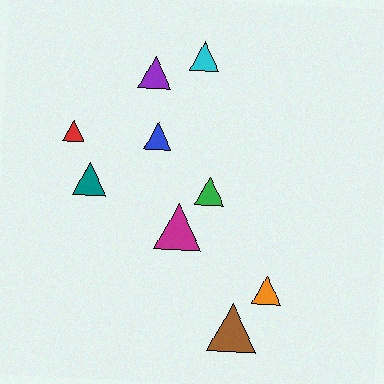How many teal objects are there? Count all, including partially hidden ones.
There is 1 teal object.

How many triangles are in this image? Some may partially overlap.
There are 9 triangles.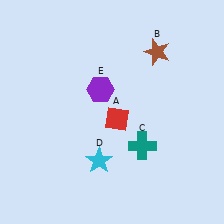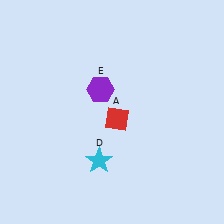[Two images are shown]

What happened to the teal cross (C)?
The teal cross (C) was removed in Image 2. It was in the bottom-right area of Image 1.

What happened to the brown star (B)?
The brown star (B) was removed in Image 2. It was in the top-right area of Image 1.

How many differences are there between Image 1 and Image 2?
There are 2 differences between the two images.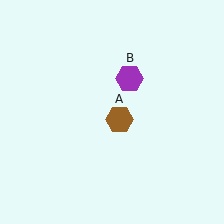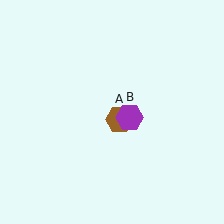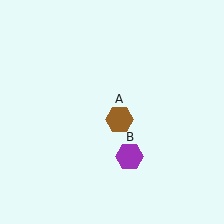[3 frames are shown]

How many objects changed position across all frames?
1 object changed position: purple hexagon (object B).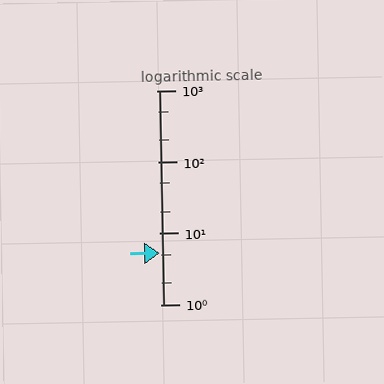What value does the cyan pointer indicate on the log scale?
The pointer indicates approximately 5.3.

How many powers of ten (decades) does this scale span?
The scale spans 3 decades, from 1 to 1000.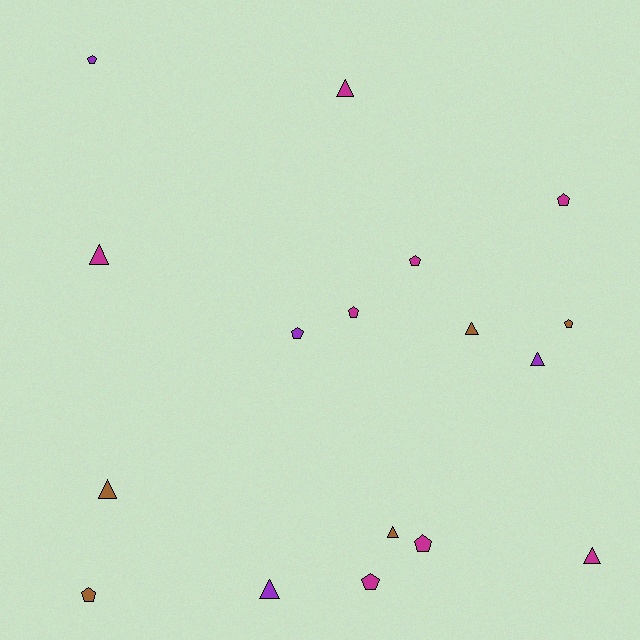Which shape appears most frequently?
Pentagon, with 9 objects.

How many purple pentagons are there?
There are 2 purple pentagons.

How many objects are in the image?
There are 17 objects.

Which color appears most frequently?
Magenta, with 8 objects.